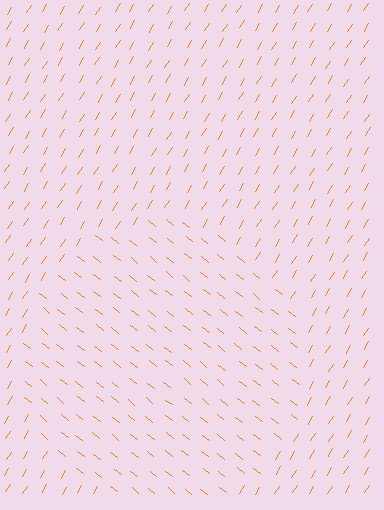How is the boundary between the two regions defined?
The boundary is defined purely by a change in line orientation (approximately 84 degrees difference). All lines are the same color and thickness.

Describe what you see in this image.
The image is filled with small orange line segments. A circle region in the image has lines oriented differently from the surrounding lines, creating a visible texture boundary.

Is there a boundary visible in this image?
Yes, there is a texture boundary formed by a change in line orientation.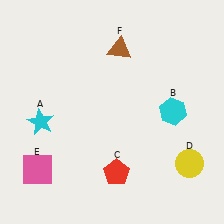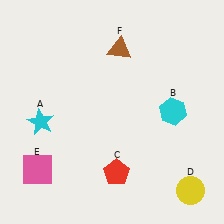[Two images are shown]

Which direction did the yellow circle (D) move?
The yellow circle (D) moved down.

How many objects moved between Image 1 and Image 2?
1 object moved between the two images.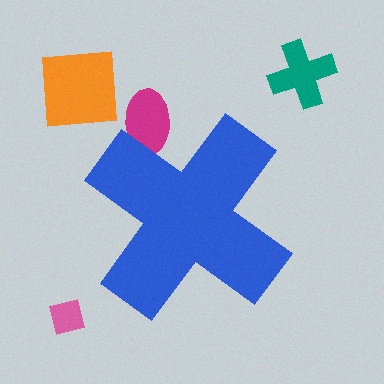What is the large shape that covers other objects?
A blue cross.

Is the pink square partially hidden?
No, the pink square is fully visible.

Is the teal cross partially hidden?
No, the teal cross is fully visible.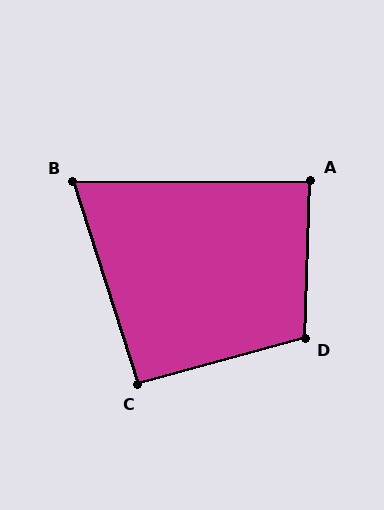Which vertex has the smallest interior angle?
B, at approximately 73 degrees.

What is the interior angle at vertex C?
Approximately 92 degrees (approximately right).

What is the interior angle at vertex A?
Approximately 88 degrees (approximately right).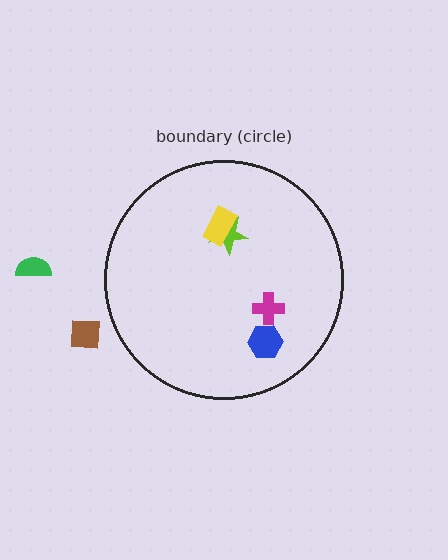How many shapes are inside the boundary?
4 inside, 2 outside.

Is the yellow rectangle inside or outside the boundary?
Inside.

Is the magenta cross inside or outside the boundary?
Inside.